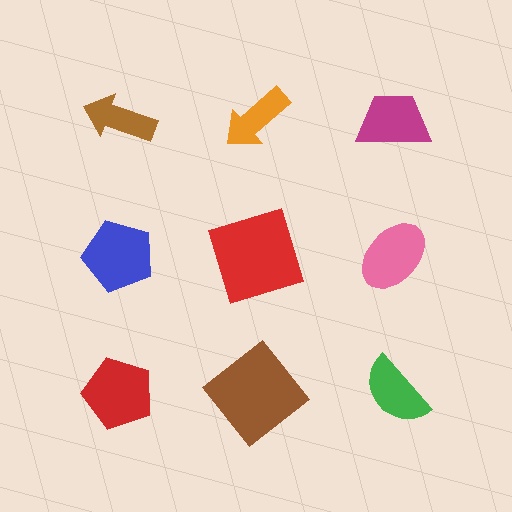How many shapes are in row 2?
3 shapes.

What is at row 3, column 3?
A green semicircle.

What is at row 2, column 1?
A blue pentagon.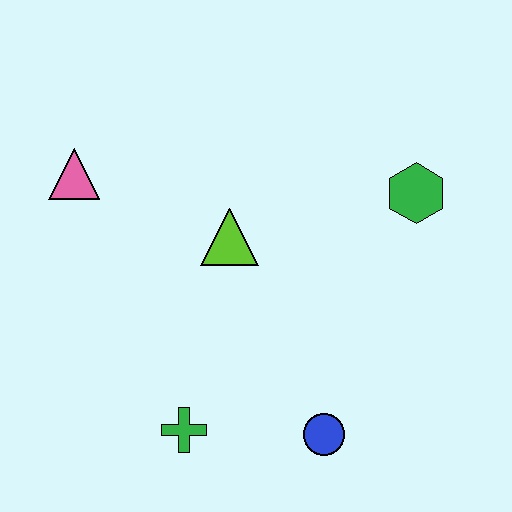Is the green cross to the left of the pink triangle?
No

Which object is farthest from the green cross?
The green hexagon is farthest from the green cross.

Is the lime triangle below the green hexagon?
Yes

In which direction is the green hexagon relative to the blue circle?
The green hexagon is above the blue circle.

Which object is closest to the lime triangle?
The pink triangle is closest to the lime triangle.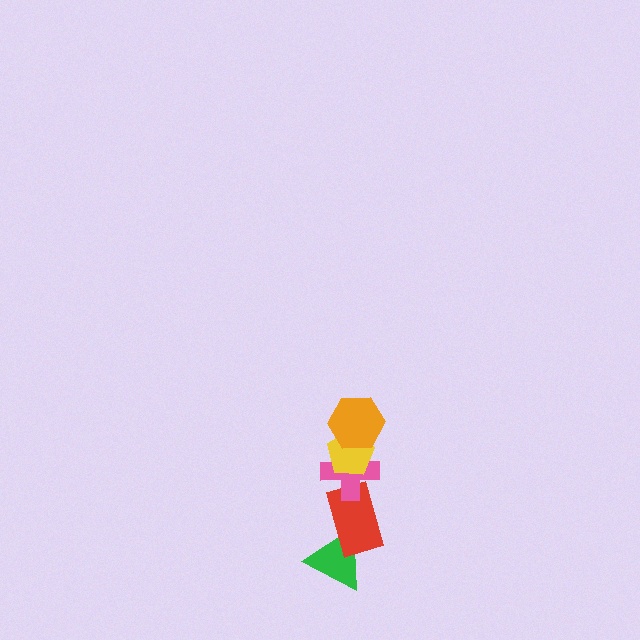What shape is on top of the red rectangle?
The pink cross is on top of the red rectangle.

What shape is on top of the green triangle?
The red rectangle is on top of the green triangle.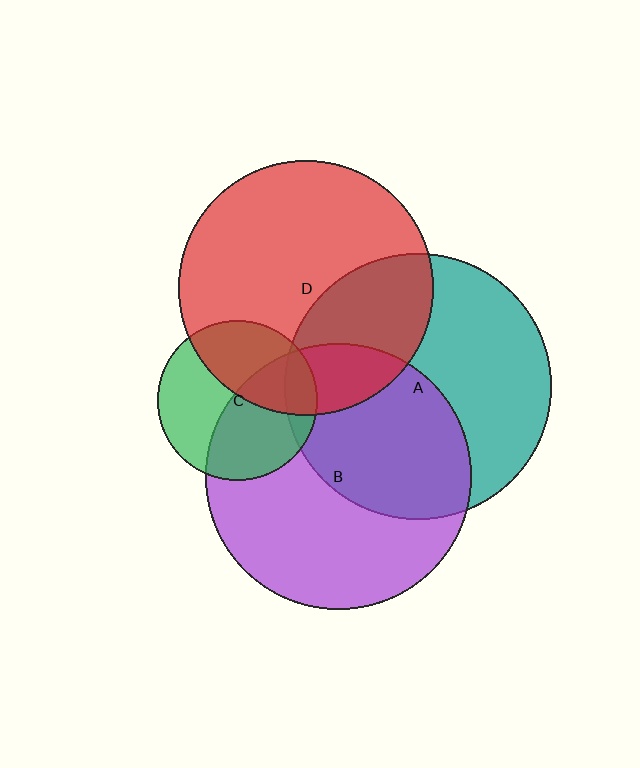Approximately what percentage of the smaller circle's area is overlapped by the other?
Approximately 45%.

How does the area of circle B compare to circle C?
Approximately 2.8 times.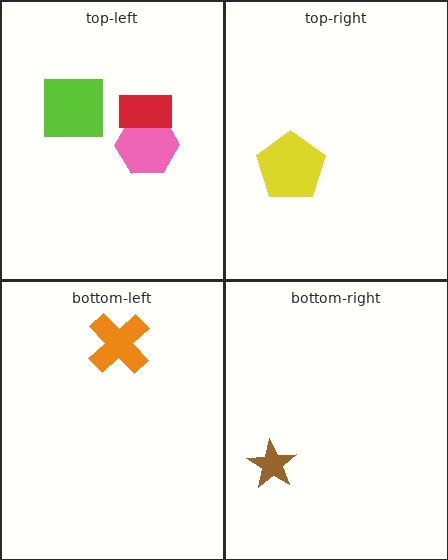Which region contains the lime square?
The top-left region.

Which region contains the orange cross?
The bottom-left region.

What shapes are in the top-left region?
The lime square, the pink hexagon, the red rectangle.